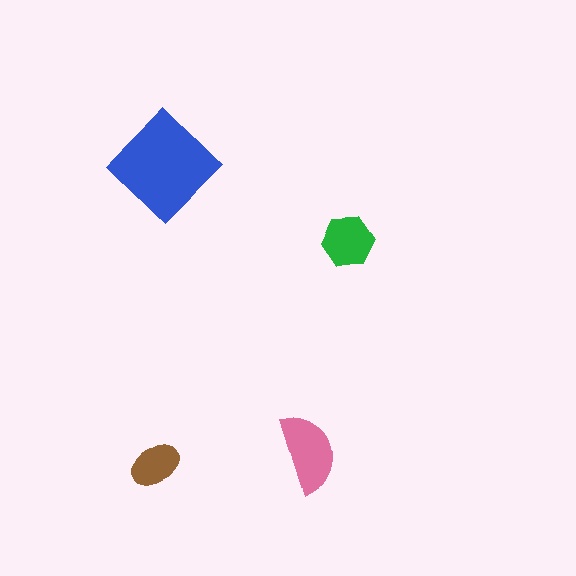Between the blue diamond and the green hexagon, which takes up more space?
The blue diamond.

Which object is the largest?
The blue diamond.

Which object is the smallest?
The brown ellipse.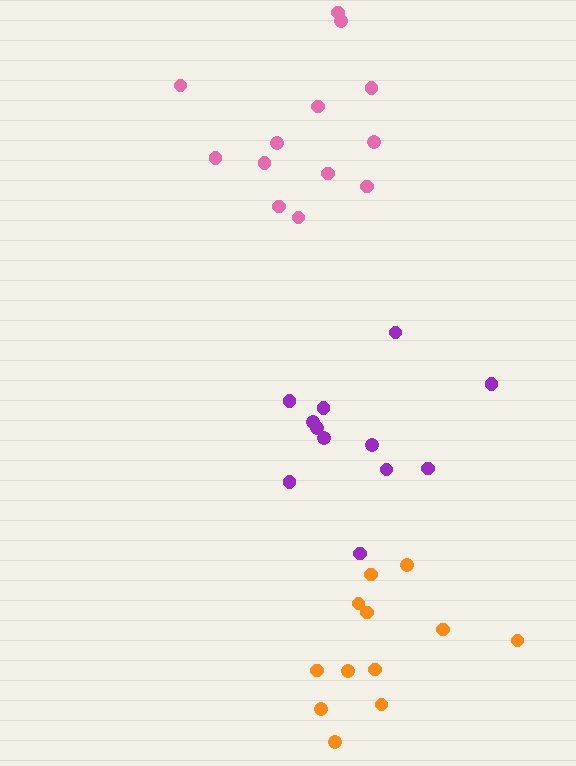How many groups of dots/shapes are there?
There are 3 groups.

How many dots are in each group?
Group 1: 12 dots, Group 2: 12 dots, Group 3: 13 dots (37 total).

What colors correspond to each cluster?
The clusters are colored: orange, purple, pink.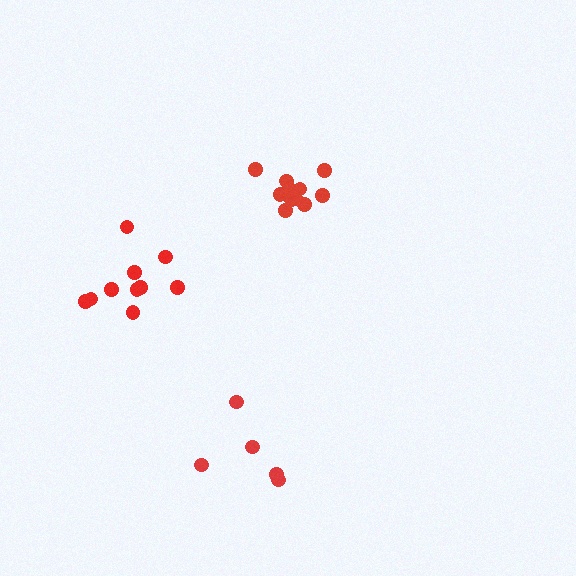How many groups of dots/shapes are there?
There are 3 groups.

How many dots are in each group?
Group 1: 5 dots, Group 2: 10 dots, Group 3: 11 dots (26 total).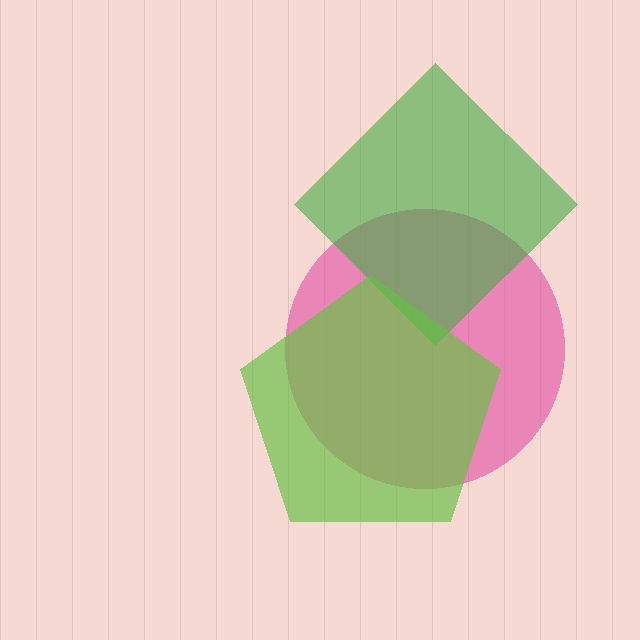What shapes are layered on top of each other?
The layered shapes are: a pink circle, a green diamond, a lime pentagon.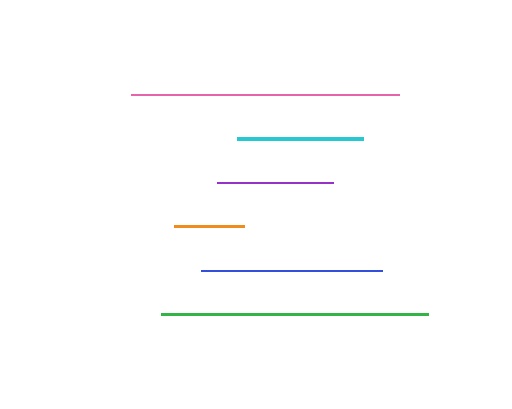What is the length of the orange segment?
The orange segment is approximately 69 pixels long.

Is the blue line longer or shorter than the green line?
The green line is longer than the blue line.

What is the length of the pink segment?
The pink segment is approximately 267 pixels long.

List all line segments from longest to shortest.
From longest to shortest: pink, green, blue, cyan, purple, orange.